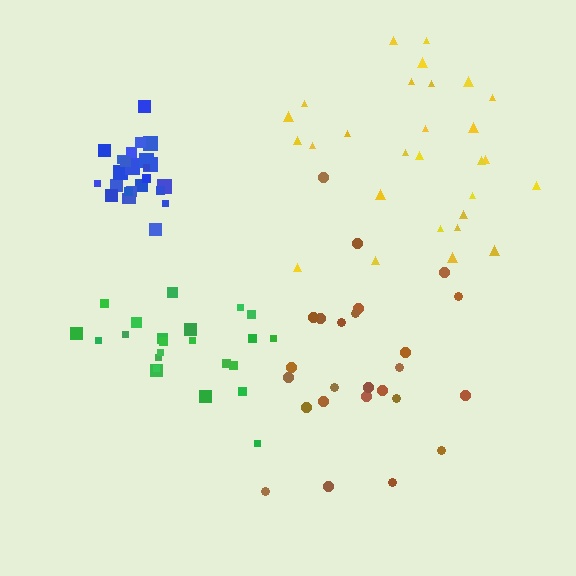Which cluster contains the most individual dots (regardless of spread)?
Yellow (28).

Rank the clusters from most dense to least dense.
blue, green, yellow, brown.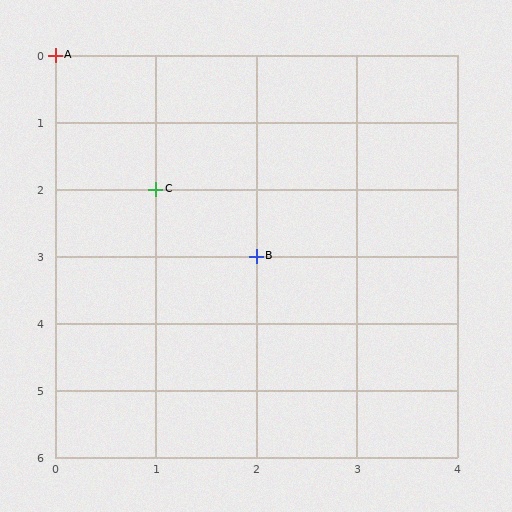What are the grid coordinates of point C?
Point C is at grid coordinates (1, 2).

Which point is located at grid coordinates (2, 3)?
Point B is at (2, 3).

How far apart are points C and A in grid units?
Points C and A are 1 column and 2 rows apart (about 2.2 grid units diagonally).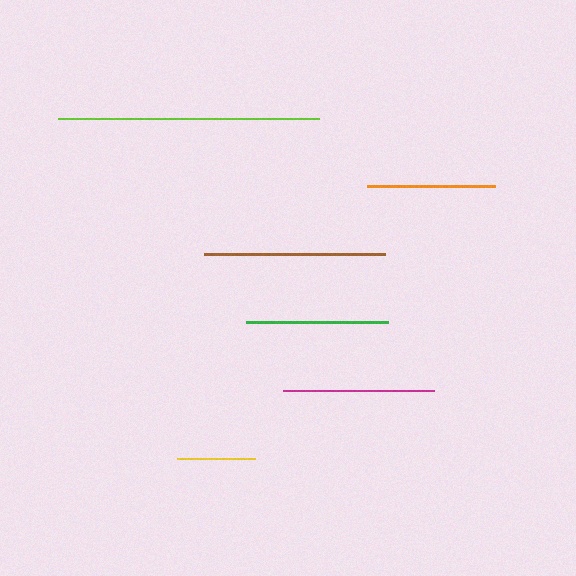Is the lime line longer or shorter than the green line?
The lime line is longer than the green line.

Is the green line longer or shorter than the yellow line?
The green line is longer than the yellow line.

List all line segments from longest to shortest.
From longest to shortest: lime, brown, magenta, green, orange, yellow.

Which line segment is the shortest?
The yellow line is the shortest at approximately 77 pixels.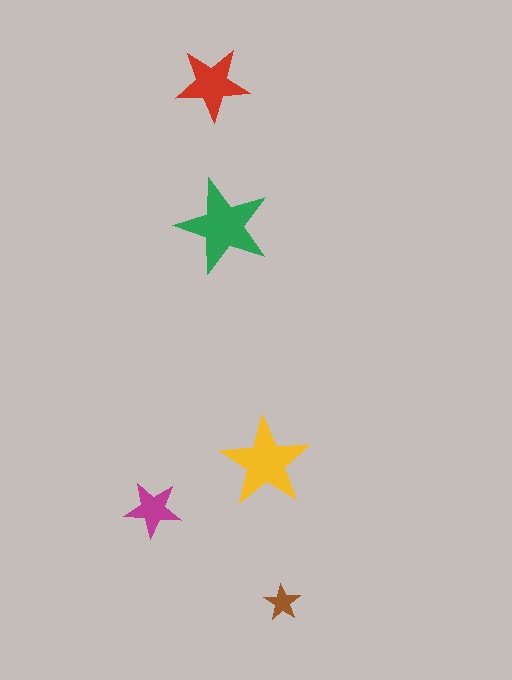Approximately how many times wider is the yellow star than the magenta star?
About 1.5 times wider.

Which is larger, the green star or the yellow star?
The green one.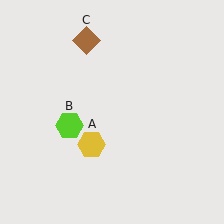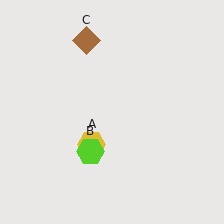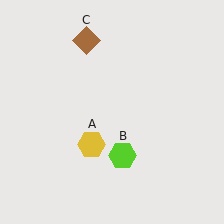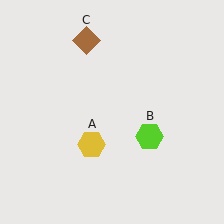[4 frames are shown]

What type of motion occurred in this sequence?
The lime hexagon (object B) rotated counterclockwise around the center of the scene.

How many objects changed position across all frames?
1 object changed position: lime hexagon (object B).